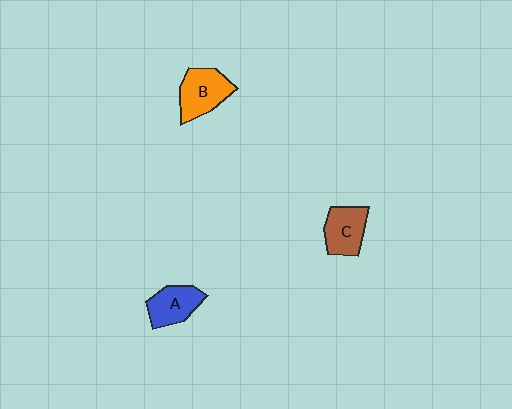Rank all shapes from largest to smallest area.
From largest to smallest: B (orange), C (brown), A (blue).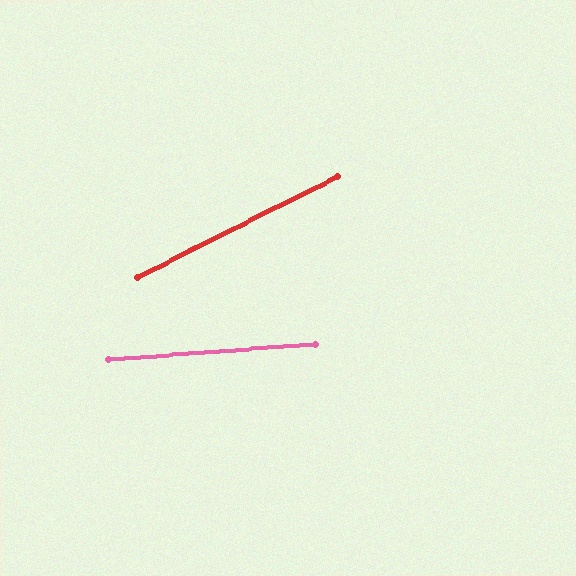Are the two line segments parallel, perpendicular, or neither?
Neither parallel nor perpendicular — they differ by about 22°.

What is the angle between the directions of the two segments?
Approximately 22 degrees.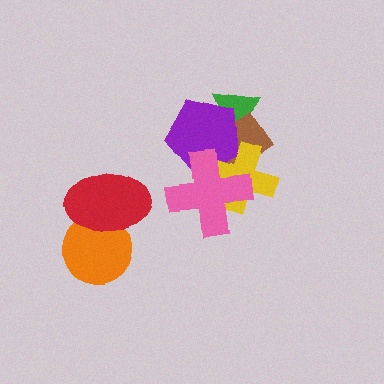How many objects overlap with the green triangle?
2 objects overlap with the green triangle.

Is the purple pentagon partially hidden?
Yes, it is partially covered by another shape.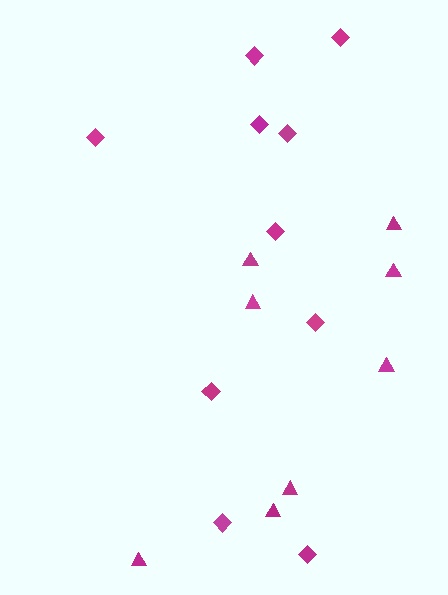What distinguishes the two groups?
There are 2 groups: one group of triangles (8) and one group of diamonds (10).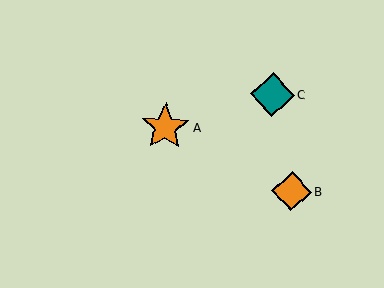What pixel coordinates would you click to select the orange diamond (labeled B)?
Click at (291, 191) to select the orange diamond B.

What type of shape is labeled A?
Shape A is an orange star.